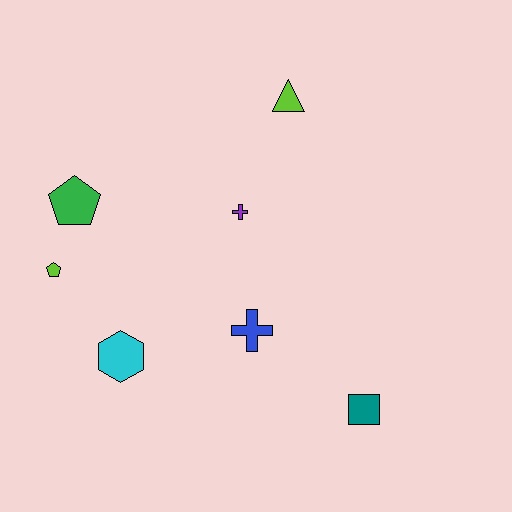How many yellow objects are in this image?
There are no yellow objects.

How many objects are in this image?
There are 7 objects.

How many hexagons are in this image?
There is 1 hexagon.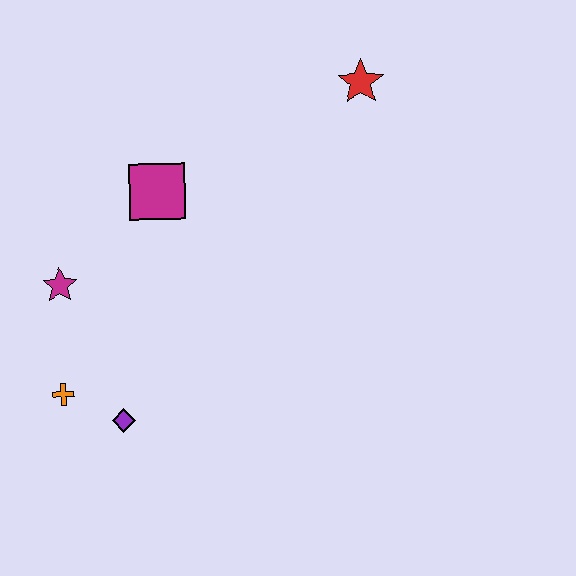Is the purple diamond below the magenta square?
Yes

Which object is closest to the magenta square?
The magenta star is closest to the magenta square.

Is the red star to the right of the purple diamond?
Yes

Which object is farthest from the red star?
The orange cross is farthest from the red star.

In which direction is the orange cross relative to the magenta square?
The orange cross is below the magenta square.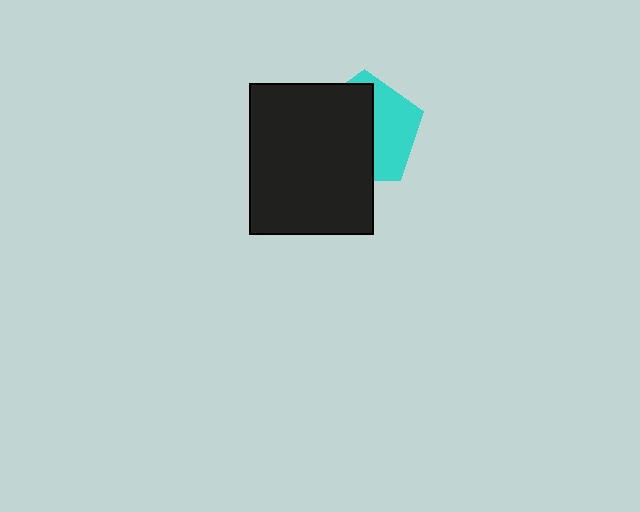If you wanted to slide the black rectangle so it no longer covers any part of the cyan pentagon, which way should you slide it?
Slide it left — that is the most direct way to separate the two shapes.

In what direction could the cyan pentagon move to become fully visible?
The cyan pentagon could move right. That would shift it out from behind the black rectangle entirely.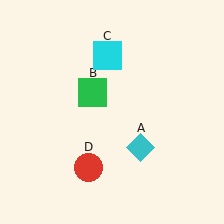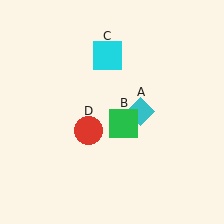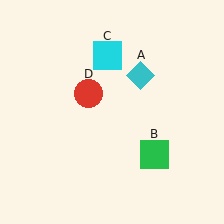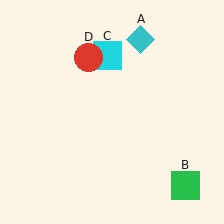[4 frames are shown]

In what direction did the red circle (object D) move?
The red circle (object D) moved up.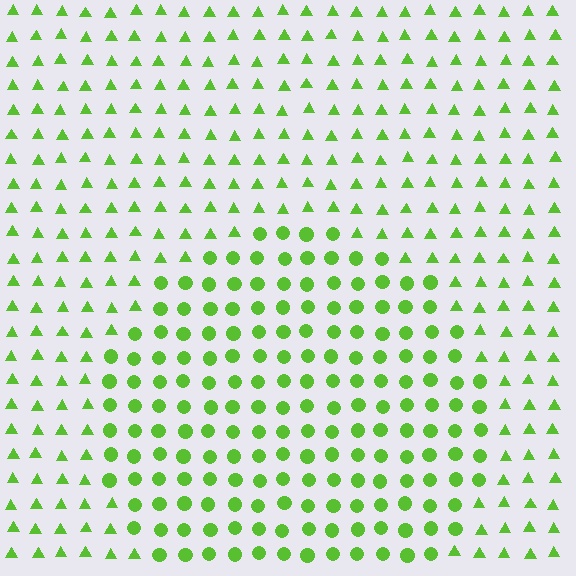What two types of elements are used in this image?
The image uses circles inside the circle region and triangles outside it.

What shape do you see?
I see a circle.